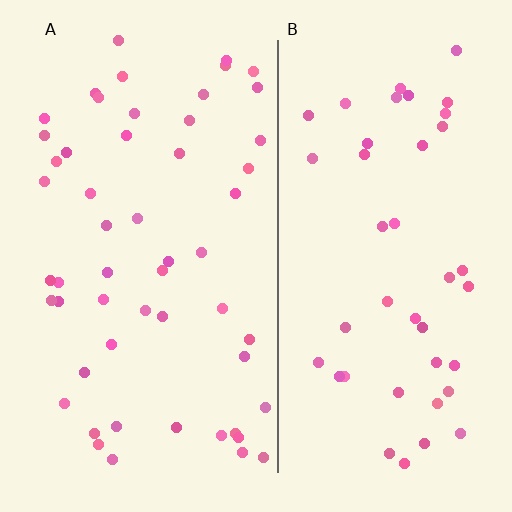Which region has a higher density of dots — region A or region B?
A (the left).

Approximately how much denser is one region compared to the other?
Approximately 1.2× — region A over region B.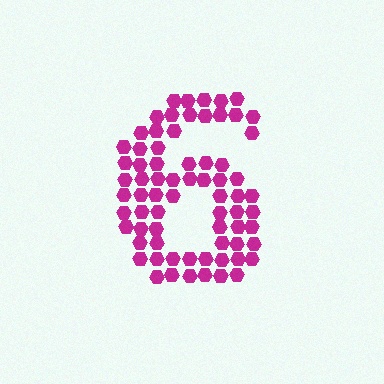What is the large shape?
The large shape is the digit 6.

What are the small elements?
The small elements are hexagons.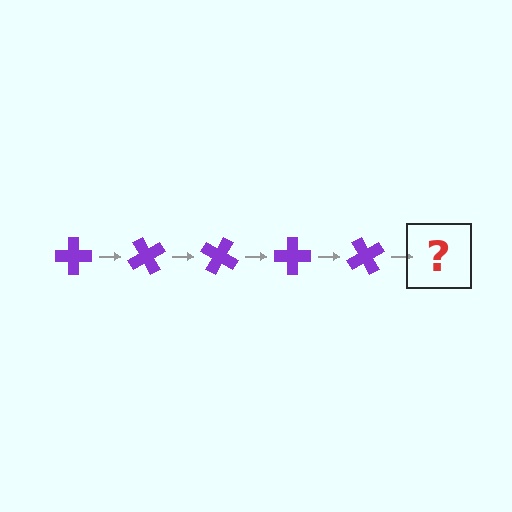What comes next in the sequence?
The next element should be a purple cross rotated 300 degrees.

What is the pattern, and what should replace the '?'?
The pattern is that the cross rotates 60 degrees each step. The '?' should be a purple cross rotated 300 degrees.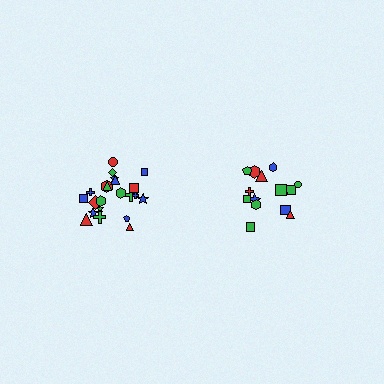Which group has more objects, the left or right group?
The left group.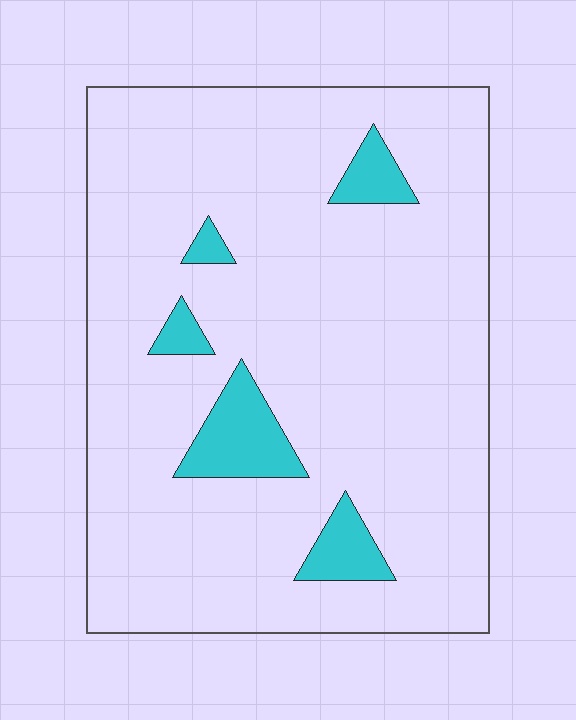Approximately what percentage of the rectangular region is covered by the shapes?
Approximately 10%.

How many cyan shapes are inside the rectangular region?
5.